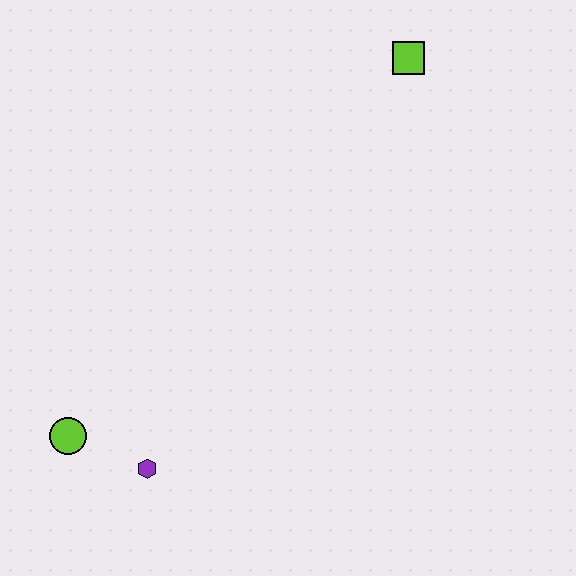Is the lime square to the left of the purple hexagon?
No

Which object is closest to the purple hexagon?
The lime circle is closest to the purple hexagon.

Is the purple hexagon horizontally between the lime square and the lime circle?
Yes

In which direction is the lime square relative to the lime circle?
The lime square is above the lime circle.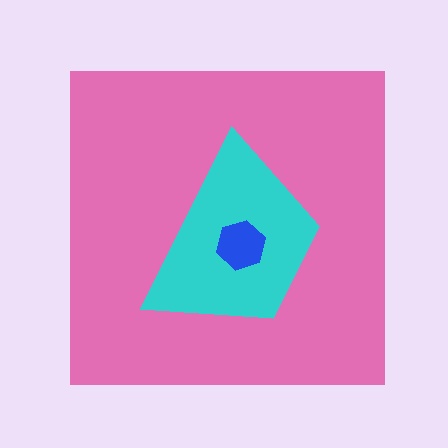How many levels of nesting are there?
3.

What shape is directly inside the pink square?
The cyan trapezoid.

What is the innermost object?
The blue hexagon.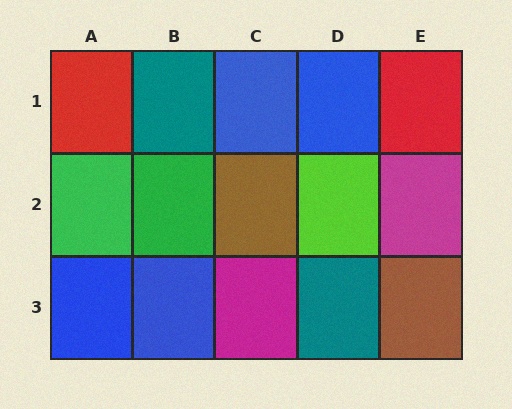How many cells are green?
2 cells are green.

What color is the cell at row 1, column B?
Teal.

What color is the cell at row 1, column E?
Red.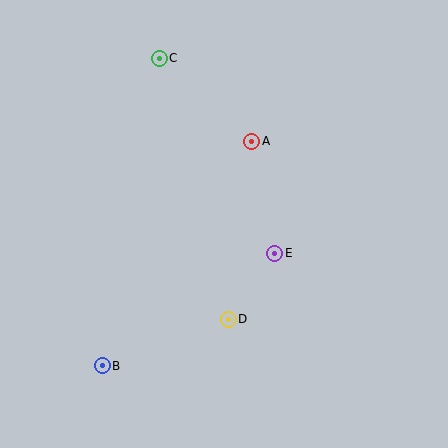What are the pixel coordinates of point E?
Point E is at (275, 253).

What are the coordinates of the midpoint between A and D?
The midpoint between A and D is at (240, 230).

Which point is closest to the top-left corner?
Point C is closest to the top-left corner.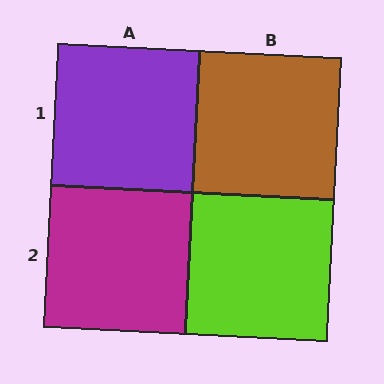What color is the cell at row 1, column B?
Brown.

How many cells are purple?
1 cell is purple.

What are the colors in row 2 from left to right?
Magenta, lime.